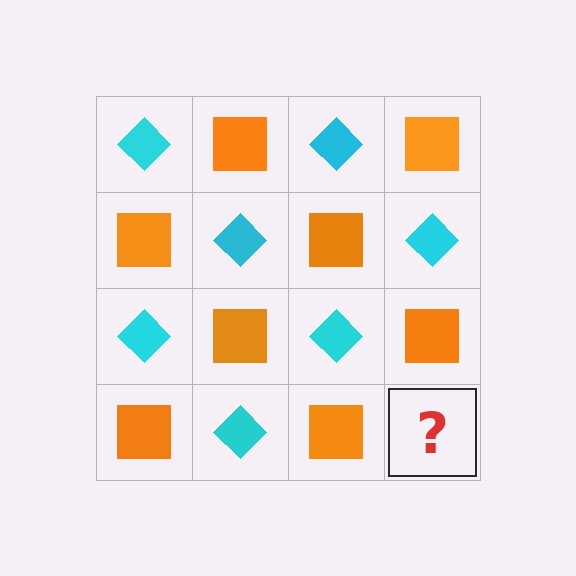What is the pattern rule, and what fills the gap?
The rule is that it alternates cyan diamond and orange square in a checkerboard pattern. The gap should be filled with a cyan diamond.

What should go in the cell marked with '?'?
The missing cell should contain a cyan diamond.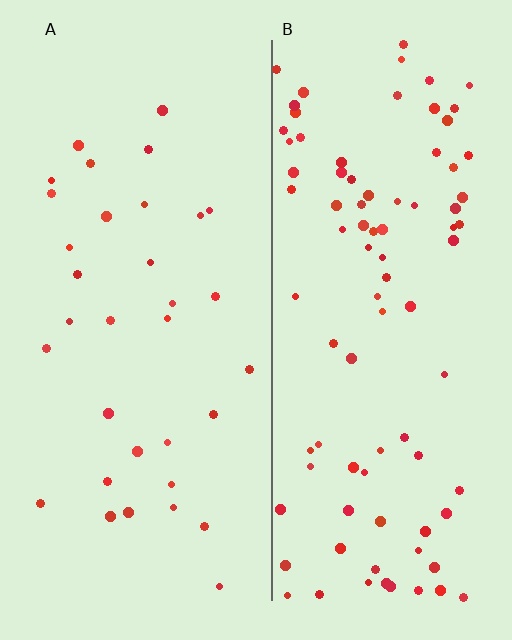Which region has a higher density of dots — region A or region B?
B (the right).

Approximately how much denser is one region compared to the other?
Approximately 2.7× — region B over region A.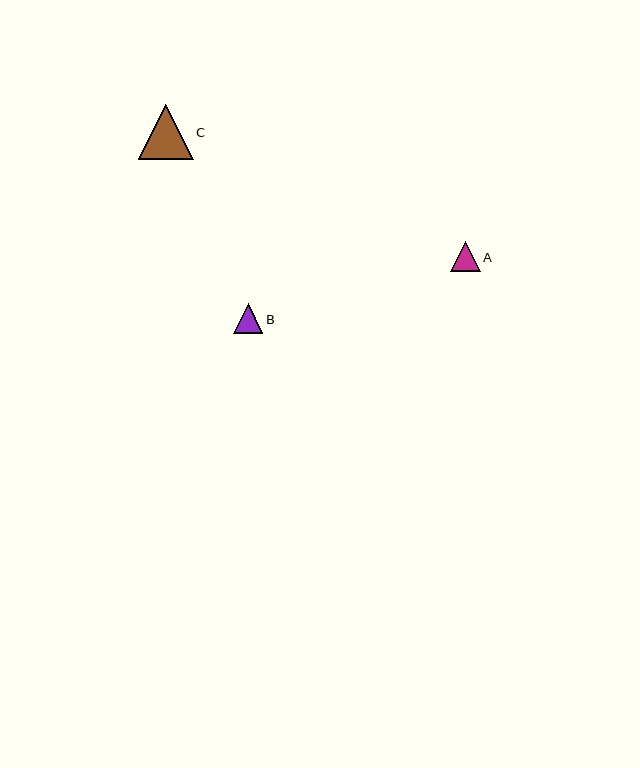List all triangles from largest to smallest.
From largest to smallest: C, A, B.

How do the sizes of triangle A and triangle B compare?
Triangle A and triangle B are approximately the same size.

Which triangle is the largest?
Triangle C is the largest with a size of approximately 55 pixels.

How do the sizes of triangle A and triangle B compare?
Triangle A and triangle B are approximately the same size.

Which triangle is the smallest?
Triangle B is the smallest with a size of approximately 29 pixels.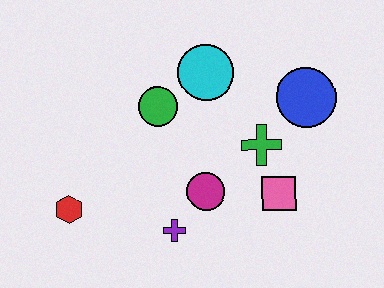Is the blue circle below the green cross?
No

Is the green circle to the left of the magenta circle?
Yes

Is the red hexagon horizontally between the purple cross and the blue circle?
No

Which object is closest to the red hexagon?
The purple cross is closest to the red hexagon.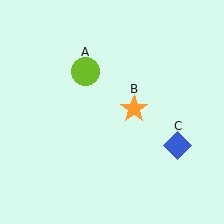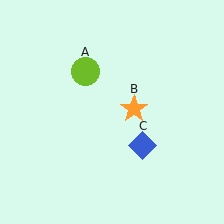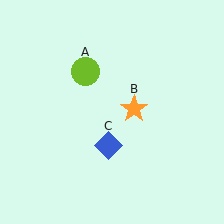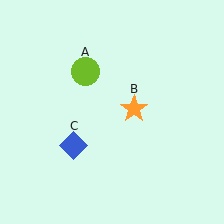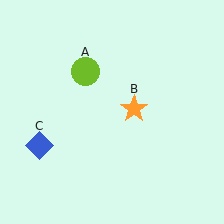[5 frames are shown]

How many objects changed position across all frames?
1 object changed position: blue diamond (object C).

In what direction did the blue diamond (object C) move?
The blue diamond (object C) moved left.